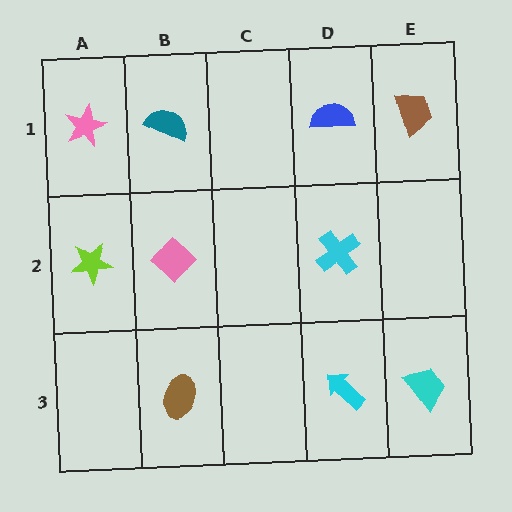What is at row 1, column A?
A pink star.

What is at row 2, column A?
A lime star.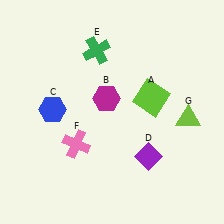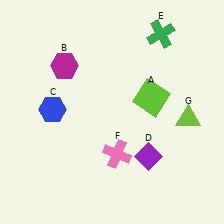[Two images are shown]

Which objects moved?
The objects that moved are: the magenta hexagon (B), the green cross (E), the pink cross (F).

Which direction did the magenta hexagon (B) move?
The magenta hexagon (B) moved left.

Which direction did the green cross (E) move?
The green cross (E) moved right.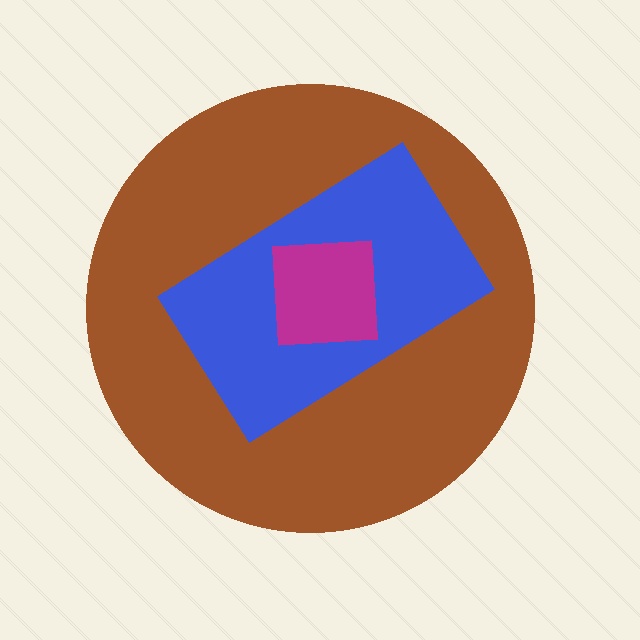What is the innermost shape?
The magenta square.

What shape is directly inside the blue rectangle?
The magenta square.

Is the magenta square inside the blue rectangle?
Yes.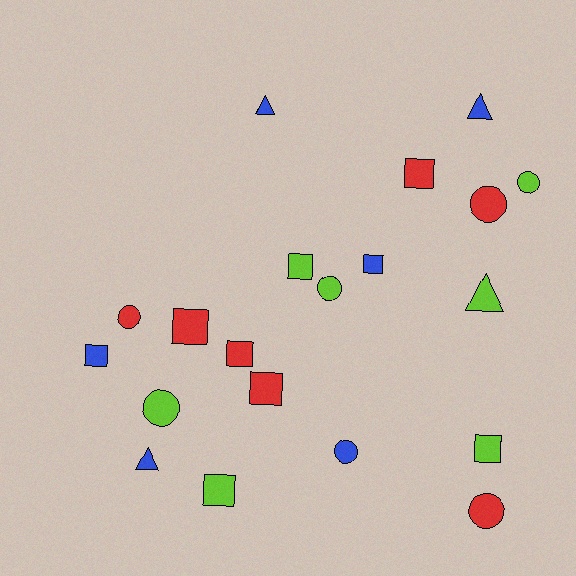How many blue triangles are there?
There are 3 blue triangles.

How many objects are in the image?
There are 20 objects.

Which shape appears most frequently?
Square, with 9 objects.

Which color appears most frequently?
Red, with 7 objects.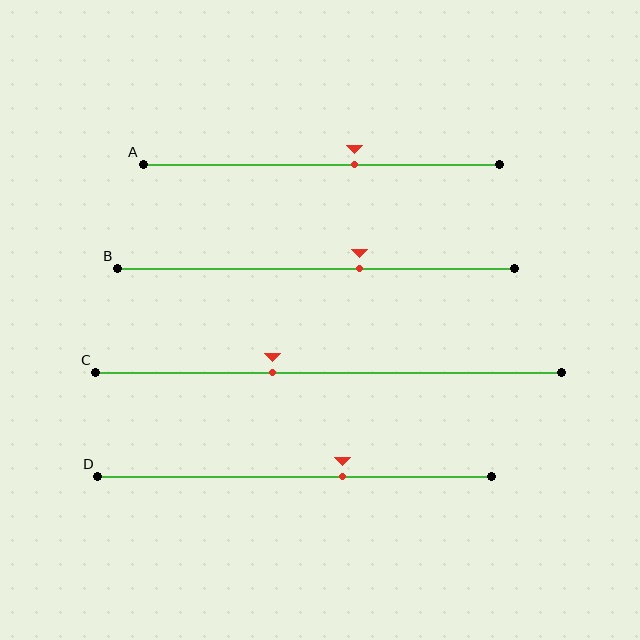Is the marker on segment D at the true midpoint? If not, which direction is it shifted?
No, the marker on segment D is shifted to the right by about 12% of the segment length.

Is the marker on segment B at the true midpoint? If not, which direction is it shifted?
No, the marker on segment B is shifted to the right by about 11% of the segment length.